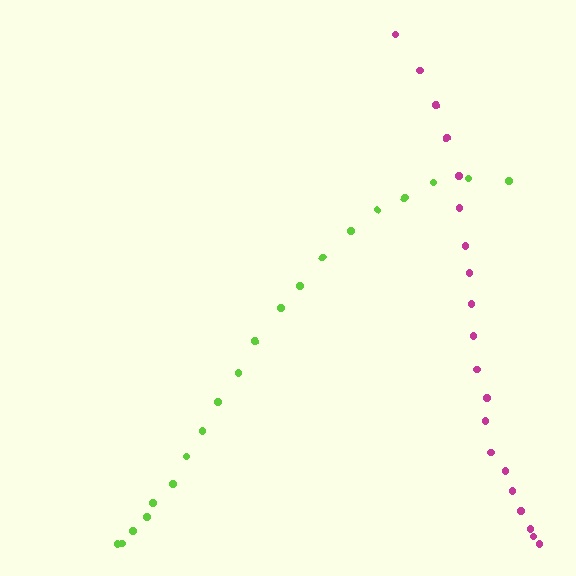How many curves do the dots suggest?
There are 2 distinct paths.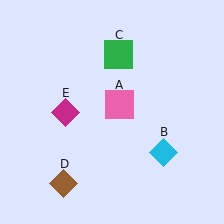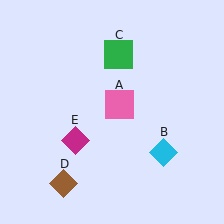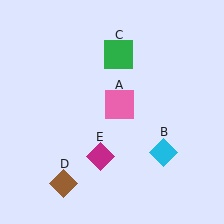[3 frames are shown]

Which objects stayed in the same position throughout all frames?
Pink square (object A) and cyan diamond (object B) and green square (object C) and brown diamond (object D) remained stationary.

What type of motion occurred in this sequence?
The magenta diamond (object E) rotated counterclockwise around the center of the scene.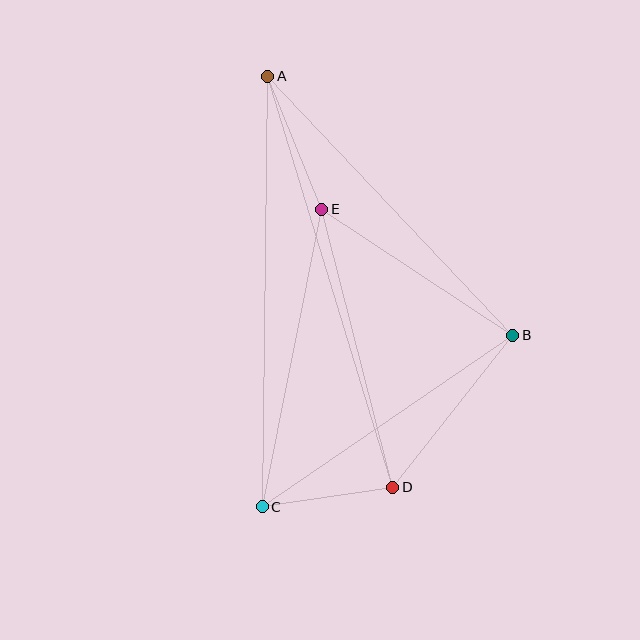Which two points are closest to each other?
Points C and D are closest to each other.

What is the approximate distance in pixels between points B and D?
The distance between B and D is approximately 194 pixels.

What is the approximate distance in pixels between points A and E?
The distance between A and E is approximately 143 pixels.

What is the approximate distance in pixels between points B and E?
The distance between B and E is approximately 228 pixels.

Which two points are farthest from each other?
Points A and C are farthest from each other.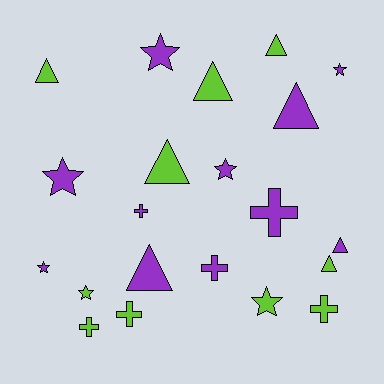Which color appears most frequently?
Purple, with 11 objects.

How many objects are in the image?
There are 21 objects.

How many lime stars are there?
There are 2 lime stars.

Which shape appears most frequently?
Triangle, with 8 objects.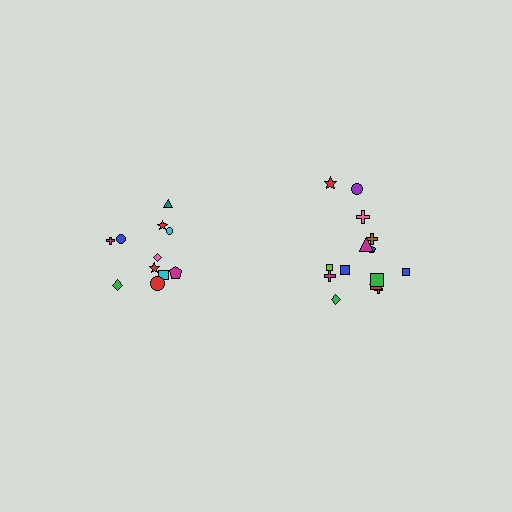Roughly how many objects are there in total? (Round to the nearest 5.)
Roughly 25 objects in total.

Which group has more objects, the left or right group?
The right group.